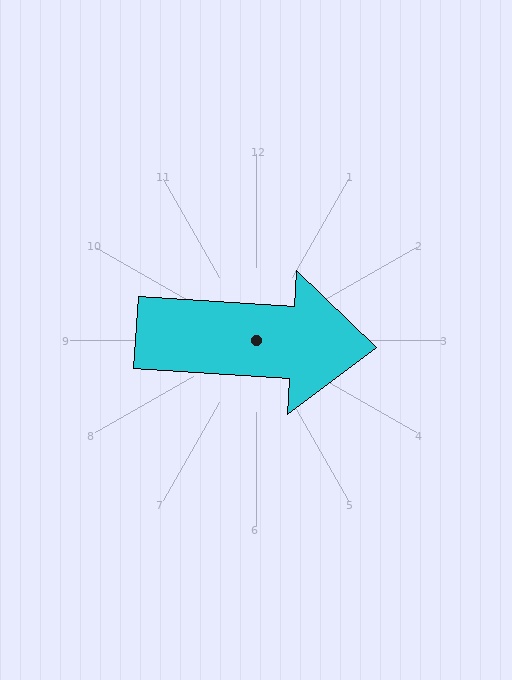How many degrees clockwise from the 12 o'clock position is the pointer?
Approximately 93 degrees.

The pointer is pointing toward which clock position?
Roughly 3 o'clock.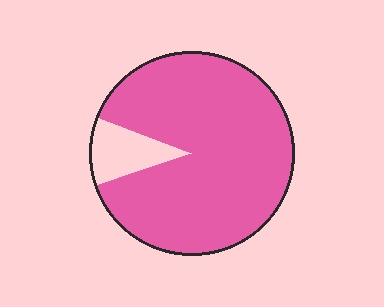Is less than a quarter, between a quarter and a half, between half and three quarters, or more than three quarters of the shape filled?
More than three quarters.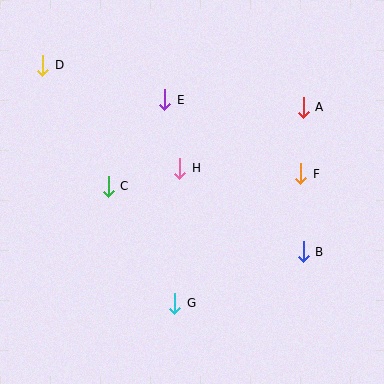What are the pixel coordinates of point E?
Point E is at (165, 100).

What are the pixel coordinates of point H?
Point H is at (180, 168).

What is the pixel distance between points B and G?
The distance between B and G is 138 pixels.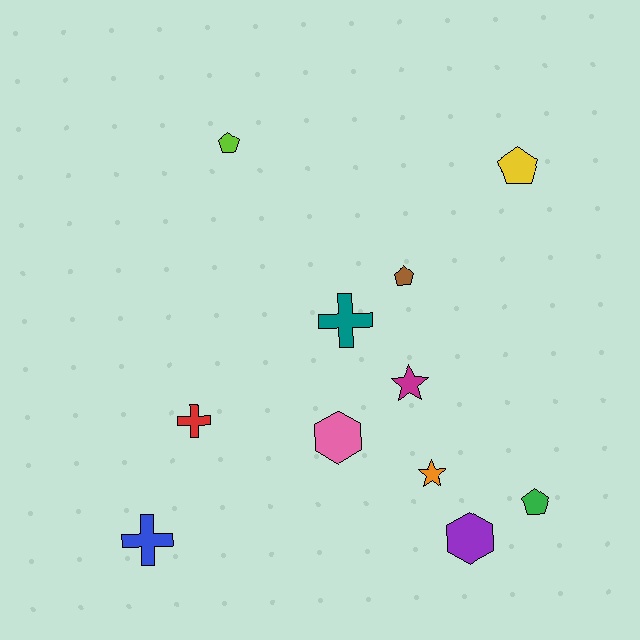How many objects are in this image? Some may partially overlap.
There are 11 objects.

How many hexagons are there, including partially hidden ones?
There are 2 hexagons.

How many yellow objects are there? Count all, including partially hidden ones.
There is 1 yellow object.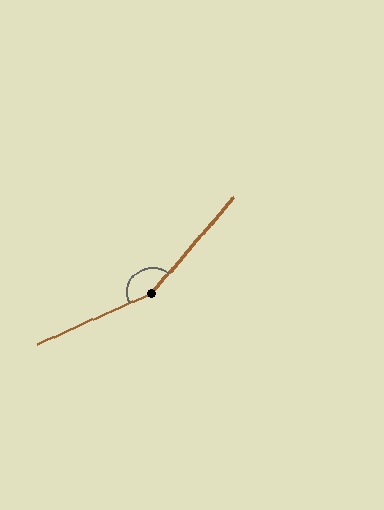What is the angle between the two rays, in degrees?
Approximately 155 degrees.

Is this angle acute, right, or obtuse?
It is obtuse.